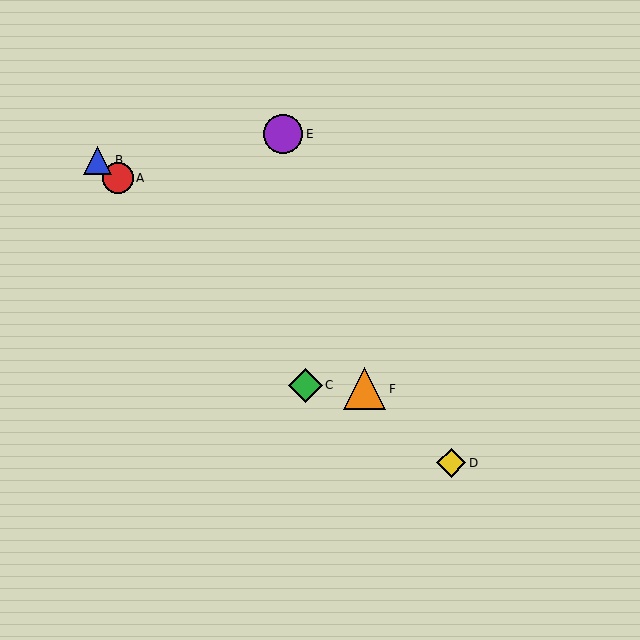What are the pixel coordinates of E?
Object E is at (283, 134).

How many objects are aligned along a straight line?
4 objects (A, B, D, F) are aligned along a straight line.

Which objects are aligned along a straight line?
Objects A, B, D, F are aligned along a straight line.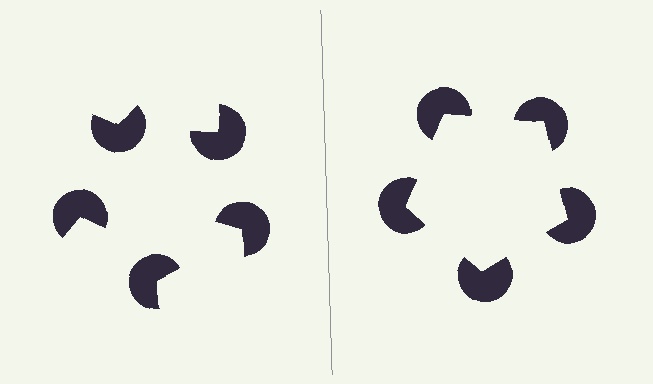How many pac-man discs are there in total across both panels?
10 — 5 on each side.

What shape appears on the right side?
An illusory pentagon.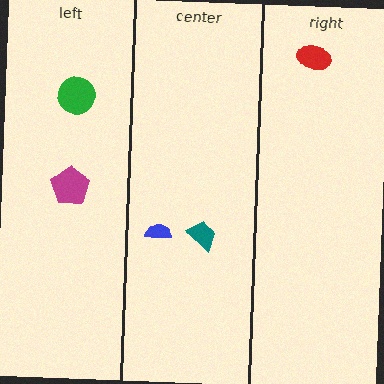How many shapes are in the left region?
2.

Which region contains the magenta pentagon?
The left region.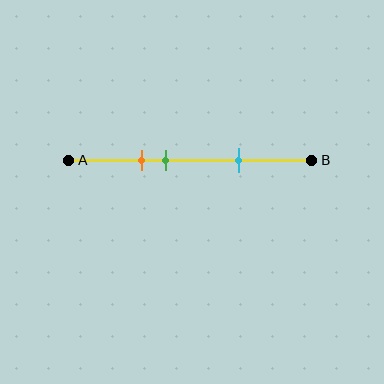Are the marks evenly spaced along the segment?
No, the marks are not evenly spaced.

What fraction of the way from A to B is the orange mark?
The orange mark is approximately 30% (0.3) of the way from A to B.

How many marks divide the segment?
There are 3 marks dividing the segment.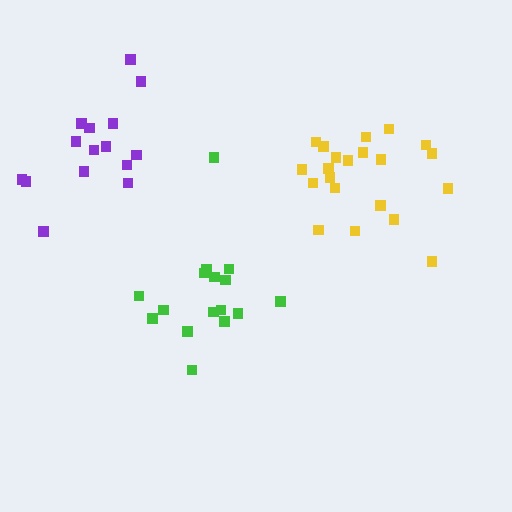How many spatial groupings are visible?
There are 3 spatial groupings.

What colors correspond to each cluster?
The clusters are colored: yellow, green, purple.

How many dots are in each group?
Group 1: 21 dots, Group 2: 16 dots, Group 3: 15 dots (52 total).